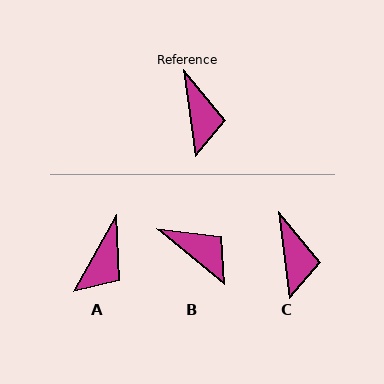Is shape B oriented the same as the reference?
No, it is off by about 44 degrees.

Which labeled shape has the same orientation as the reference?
C.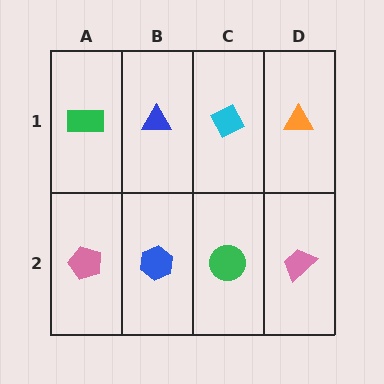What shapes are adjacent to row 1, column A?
A pink pentagon (row 2, column A), a blue triangle (row 1, column B).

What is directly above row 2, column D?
An orange triangle.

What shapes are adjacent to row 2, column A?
A green rectangle (row 1, column A), a blue hexagon (row 2, column B).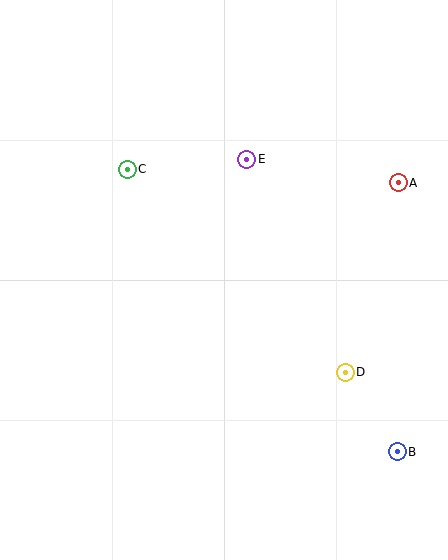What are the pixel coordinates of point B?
Point B is at (397, 452).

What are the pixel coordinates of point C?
Point C is at (128, 169).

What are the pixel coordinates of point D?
Point D is at (345, 372).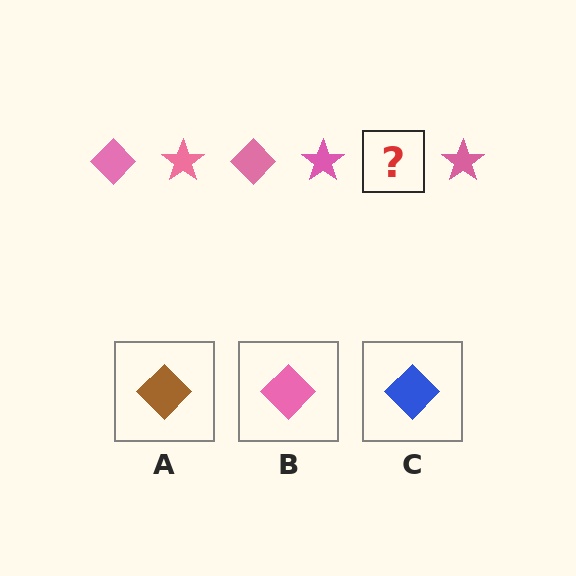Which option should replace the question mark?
Option B.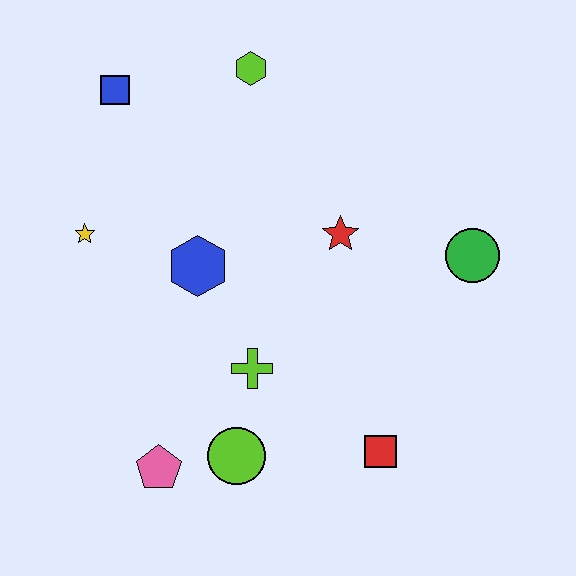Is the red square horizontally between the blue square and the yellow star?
No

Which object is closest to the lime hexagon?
The blue square is closest to the lime hexagon.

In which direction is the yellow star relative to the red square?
The yellow star is to the left of the red square.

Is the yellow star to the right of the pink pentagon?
No